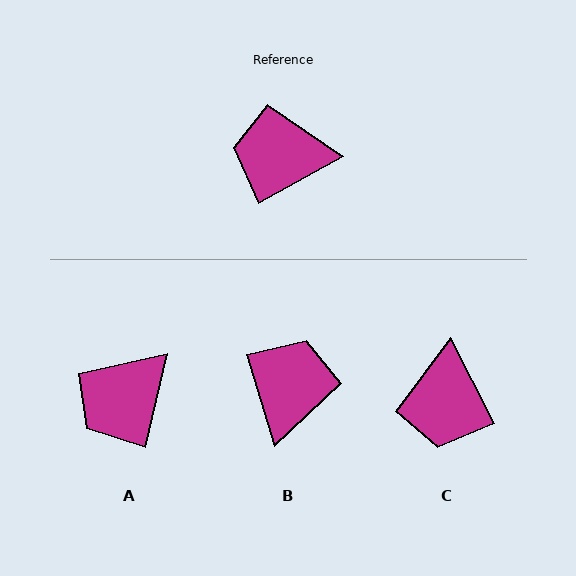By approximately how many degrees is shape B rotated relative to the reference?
Approximately 102 degrees clockwise.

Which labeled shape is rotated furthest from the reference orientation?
B, about 102 degrees away.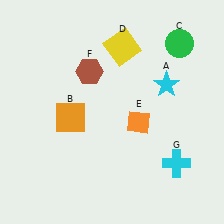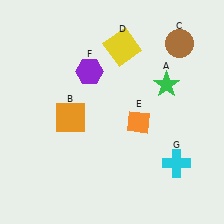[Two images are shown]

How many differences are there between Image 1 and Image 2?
There are 3 differences between the two images.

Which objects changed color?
A changed from cyan to green. C changed from green to brown. F changed from brown to purple.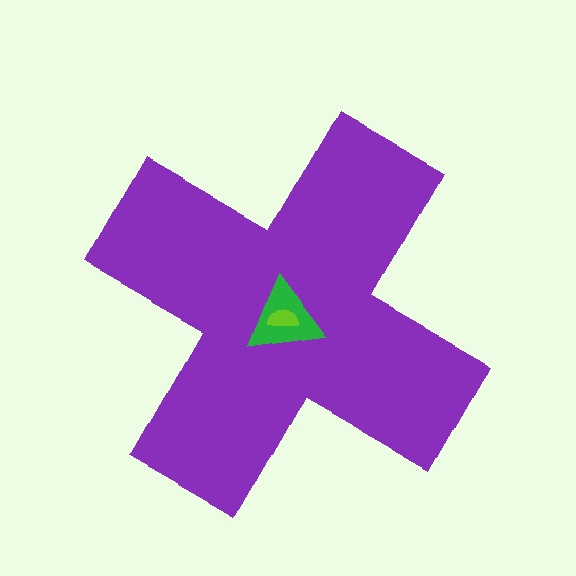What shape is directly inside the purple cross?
The green triangle.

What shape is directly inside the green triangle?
The lime semicircle.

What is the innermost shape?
The lime semicircle.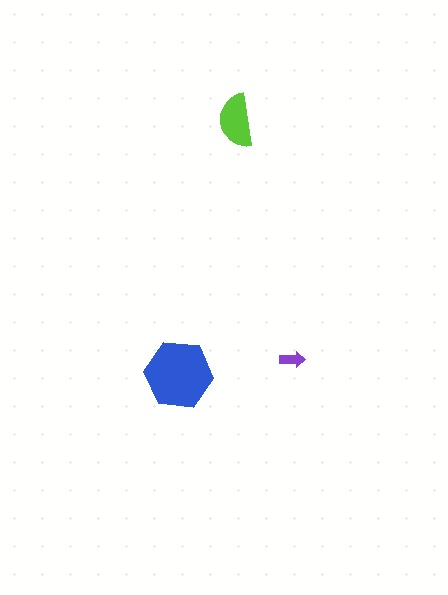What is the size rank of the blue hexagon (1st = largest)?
1st.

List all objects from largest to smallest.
The blue hexagon, the lime semicircle, the purple arrow.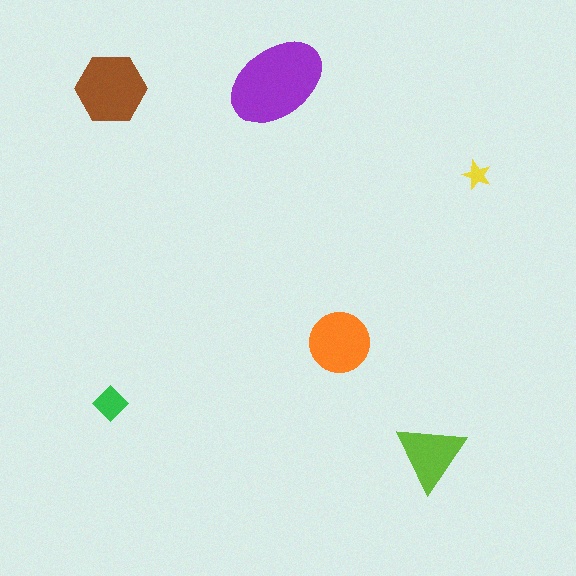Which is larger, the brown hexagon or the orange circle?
The brown hexagon.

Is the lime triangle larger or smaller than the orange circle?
Smaller.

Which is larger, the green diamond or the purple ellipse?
The purple ellipse.